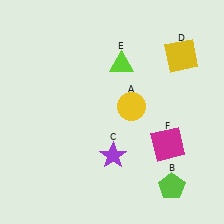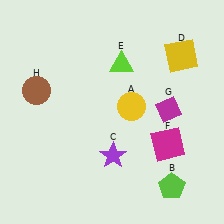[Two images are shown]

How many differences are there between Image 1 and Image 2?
There are 2 differences between the two images.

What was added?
A magenta diamond (G), a brown circle (H) were added in Image 2.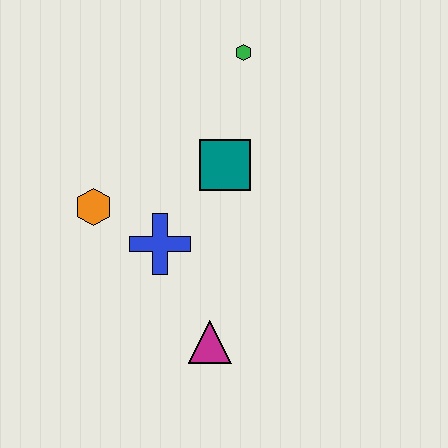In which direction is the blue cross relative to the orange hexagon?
The blue cross is to the right of the orange hexagon.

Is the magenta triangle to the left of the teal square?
Yes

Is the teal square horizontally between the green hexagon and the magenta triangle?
Yes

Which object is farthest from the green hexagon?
The magenta triangle is farthest from the green hexagon.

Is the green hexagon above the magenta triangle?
Yes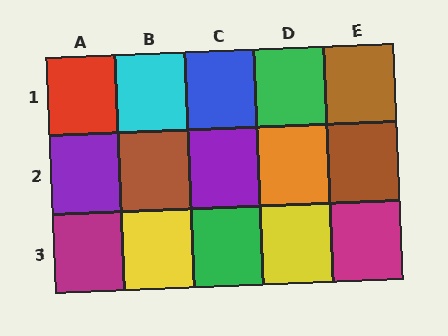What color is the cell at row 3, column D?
Yellow.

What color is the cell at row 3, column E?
Magenta.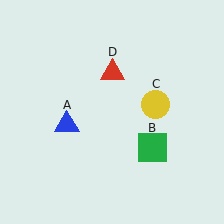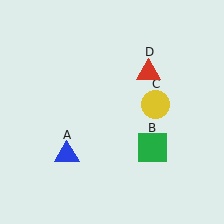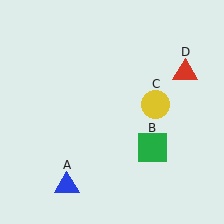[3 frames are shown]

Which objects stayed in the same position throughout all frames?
Green square (object B) and yellow circle (object C) remained stationary.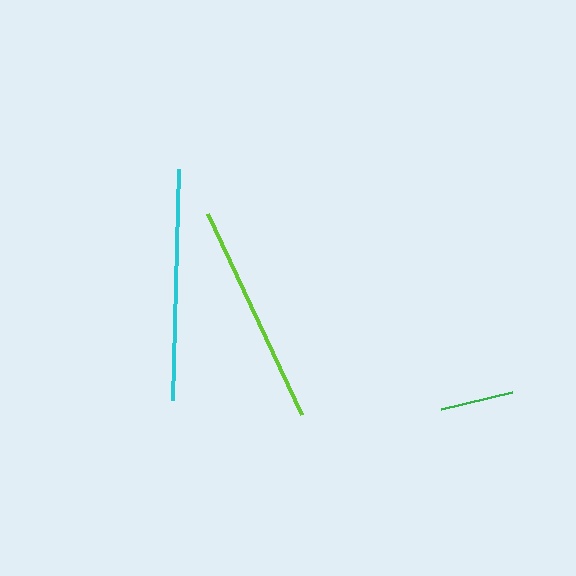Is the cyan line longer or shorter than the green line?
The cyan line is longer than the green line.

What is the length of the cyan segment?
The cyan segment is approximately 230 pixels long.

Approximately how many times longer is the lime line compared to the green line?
The lime line is approximately 3.0 times the length of the green line.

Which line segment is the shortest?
The green line is the shortest at approximately 73 pixels.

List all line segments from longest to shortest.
From longest to shortest: cyan, lime, green.